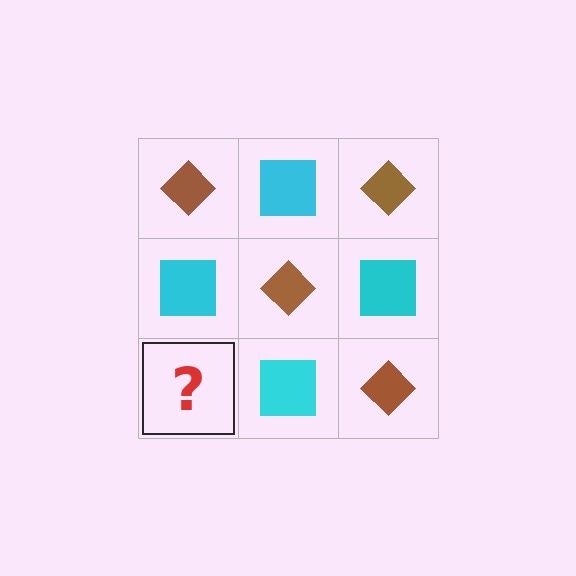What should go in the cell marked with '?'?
The missing cell should contain a brown diamond.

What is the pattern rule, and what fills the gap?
The rule is that it alternates brown diamond and cyan square in a checkerboard pattern. The gap should be filled with a brown diamond.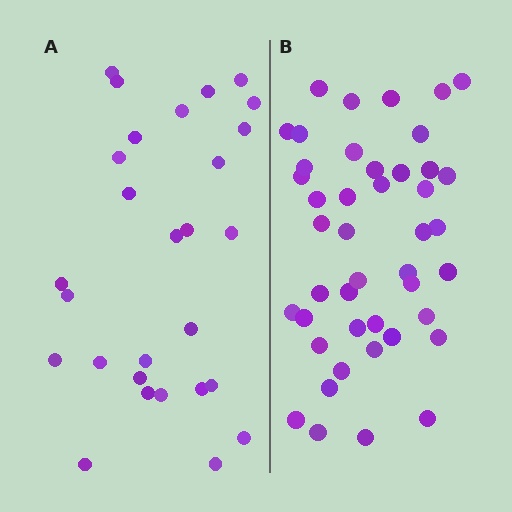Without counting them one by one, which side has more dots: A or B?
Region B (the right region) has more dots.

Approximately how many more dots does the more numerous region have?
Region B has approximately 15 more dots than region A.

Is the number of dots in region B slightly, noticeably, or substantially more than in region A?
Region B has substantially more. The ratio is roughly 1.6 to 1.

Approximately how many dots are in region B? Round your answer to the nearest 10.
About 40 dots. (The exact count is 44, which rounds to 40.)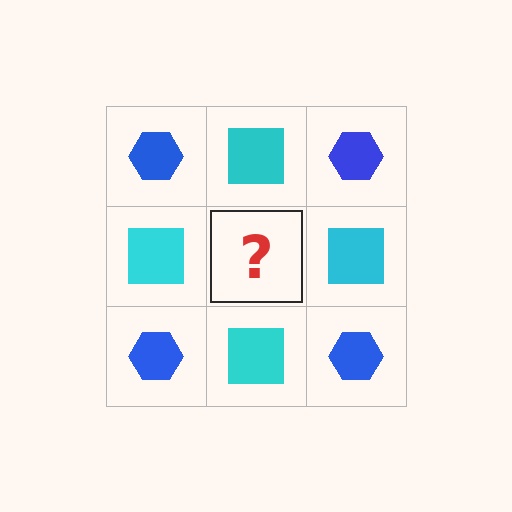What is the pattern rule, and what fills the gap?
The rule is that it alternates blue hexagon and cyan square in a checkerboard pattern. The gap should be filled with a blue hexagon.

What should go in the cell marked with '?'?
The missing cell should contain a blue hexagon.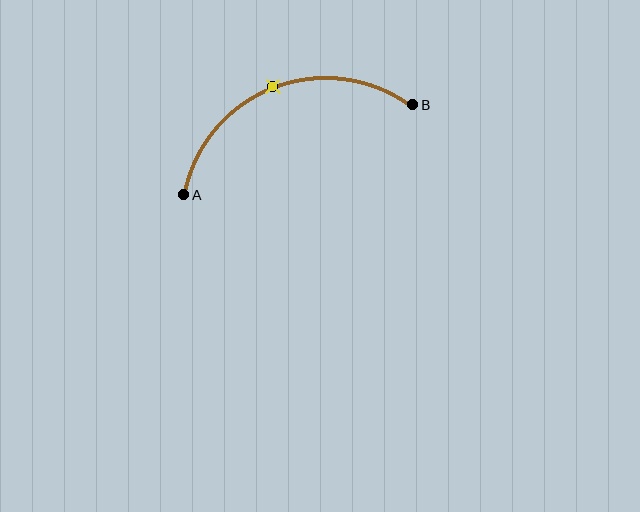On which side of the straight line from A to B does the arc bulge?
The arc bulges above the straight line connecting A and B.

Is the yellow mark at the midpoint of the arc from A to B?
Yes. The yellow mark lies on the arc at equal arc-length from both A and B — it is the arc midpoint.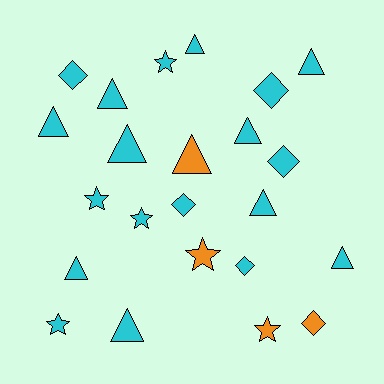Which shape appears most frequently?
Triangle, with 11 objects.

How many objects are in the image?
There are 23 objects.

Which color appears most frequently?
Cyan, with 19 objects.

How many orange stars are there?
There are 2 orange stars.